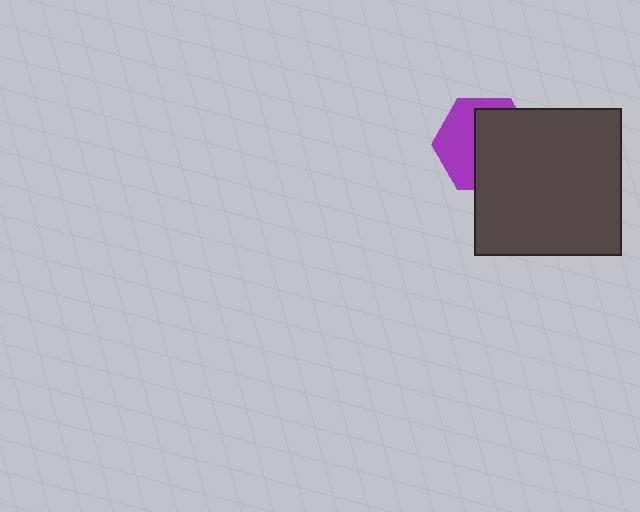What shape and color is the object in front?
The object in front is a dark gray square.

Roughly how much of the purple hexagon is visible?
A small part of it is visible (roughly 42%).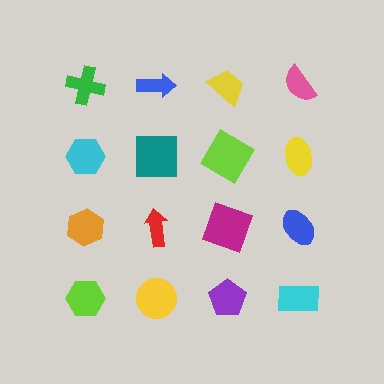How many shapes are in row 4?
4 shapes.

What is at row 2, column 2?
A teal square.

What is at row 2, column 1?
A cyan hexagon.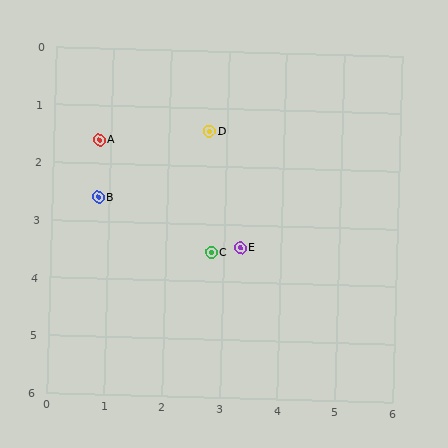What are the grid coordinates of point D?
Point D is at approximately (2.7, 1.4).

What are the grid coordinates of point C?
Point C is at approximately (2.8, 3.5).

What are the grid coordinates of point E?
Point E is at approximately (3.3, 3.4).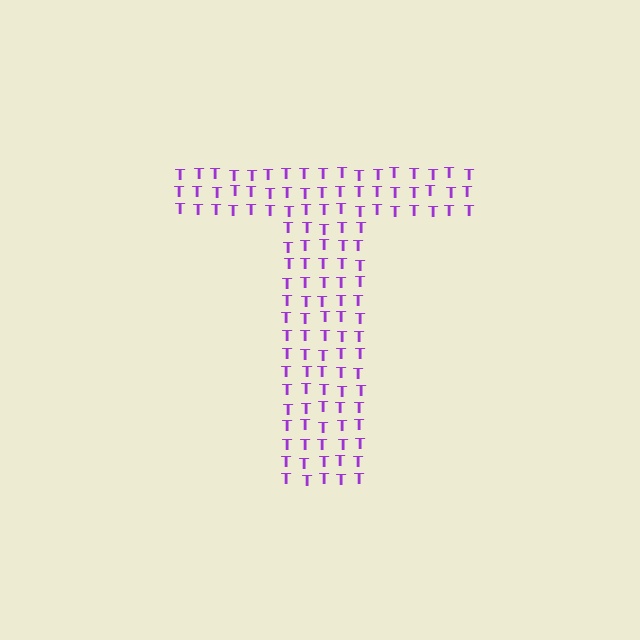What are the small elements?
The small elements are letter T's.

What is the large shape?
The large shape is the letter T.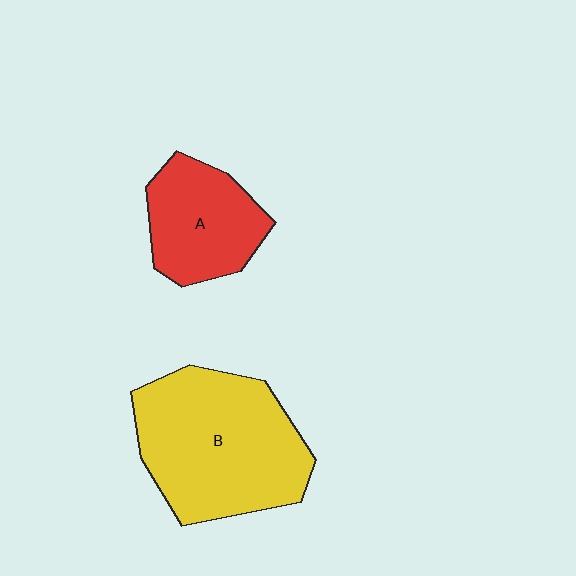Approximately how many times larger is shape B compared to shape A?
Approximately 1.8 times.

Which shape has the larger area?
Shape B (yellow).